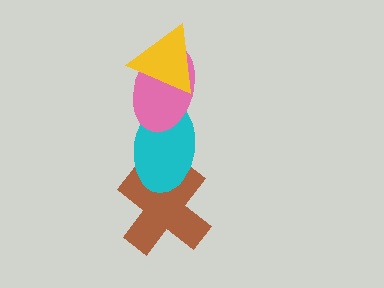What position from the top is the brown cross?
The brown cross is 4th from the top.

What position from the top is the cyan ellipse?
The cyan ellipse is 3rd from the top.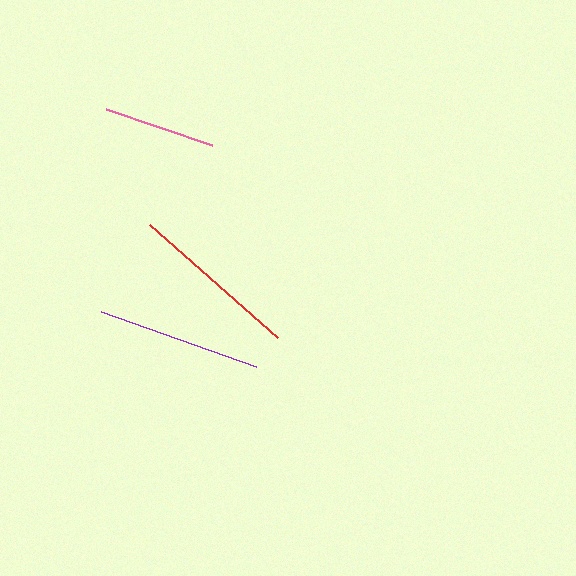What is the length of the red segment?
The red segment is approximately 171 pixels long.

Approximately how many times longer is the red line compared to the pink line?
The red line is approximately 1.5 times the length of the pink line.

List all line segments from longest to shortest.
From longest to shortest: red, purple, pink.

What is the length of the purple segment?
The purple segment is approximately 165 pixels long.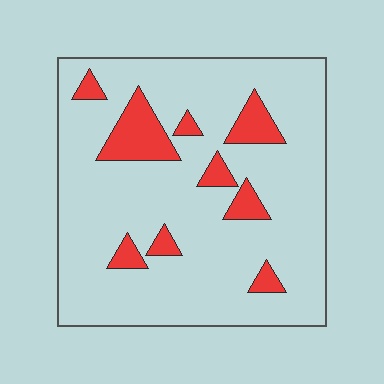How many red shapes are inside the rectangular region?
9.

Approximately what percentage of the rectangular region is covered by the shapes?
Approximately 15%.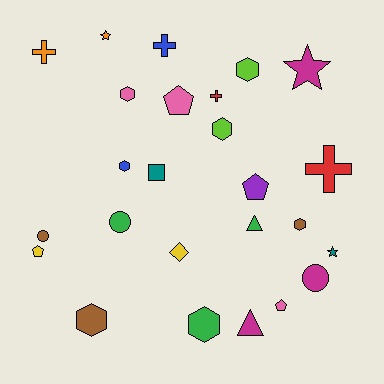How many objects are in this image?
There are 25 objects.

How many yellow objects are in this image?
There are 2 yellow objects.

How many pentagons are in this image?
There are 4 pentagons.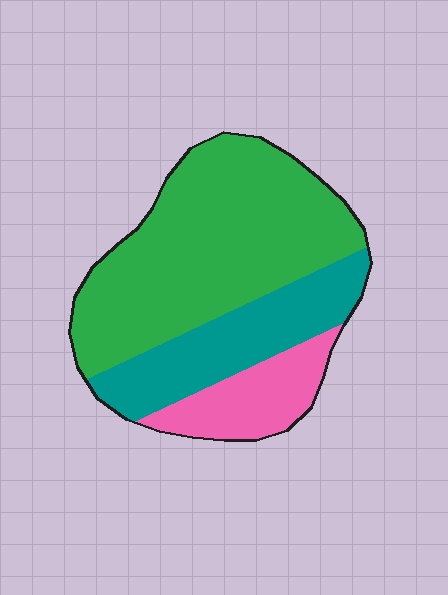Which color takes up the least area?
Pink, at roughly 15%.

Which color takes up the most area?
Green, at roughly 60%.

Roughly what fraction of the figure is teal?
Teal takes up about one quarter (1/4) of the figure.